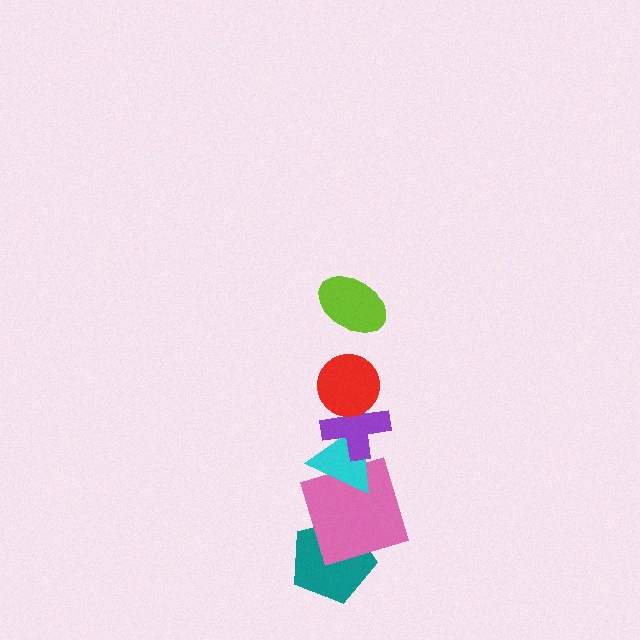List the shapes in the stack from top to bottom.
From top to bottom: the lime ellipse, the red circle, the purple cross, the cyan triangle, the pink square, the teal pentagon.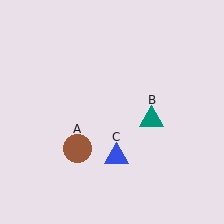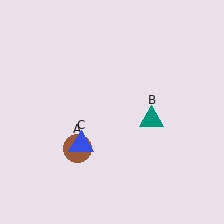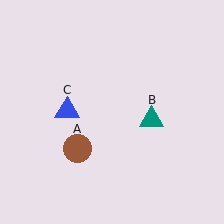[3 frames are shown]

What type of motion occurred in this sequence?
The blue triangle (object C) rotated clockwise around the center of the scene.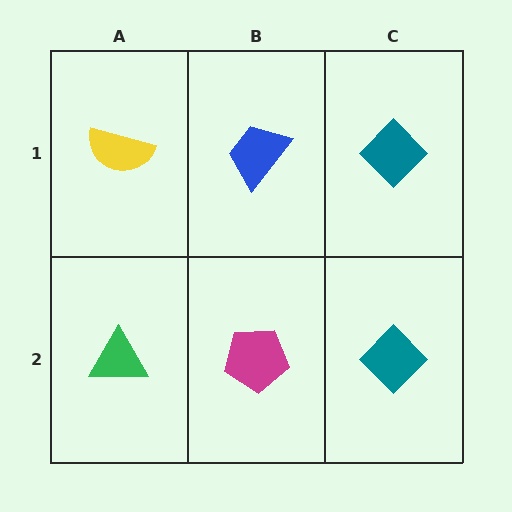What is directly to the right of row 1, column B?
A teal diamond.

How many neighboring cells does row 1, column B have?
3.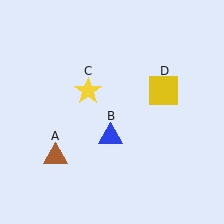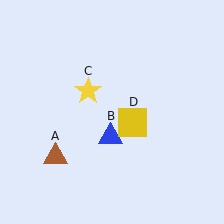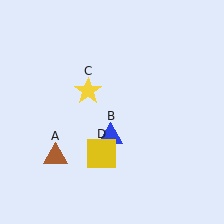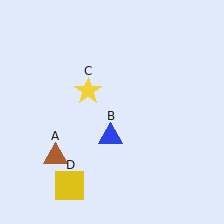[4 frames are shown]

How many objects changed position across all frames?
1 object changed position: yellow square (object D).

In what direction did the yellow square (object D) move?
The yellow square (object D) moved down and to the left.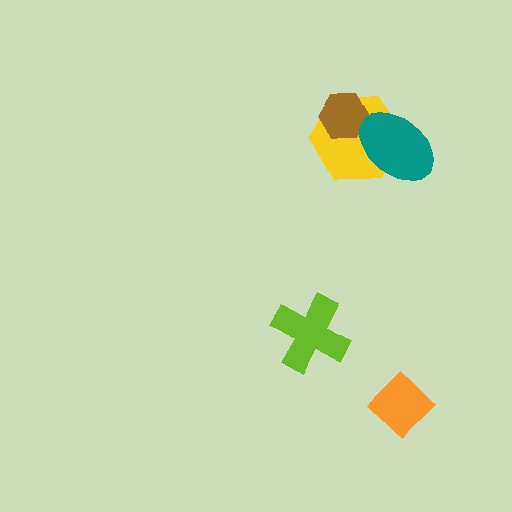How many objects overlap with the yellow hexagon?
2 objects overlap with the yellow hexagon.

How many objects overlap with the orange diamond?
0 objects overlap with the orange diamond.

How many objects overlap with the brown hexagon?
2 objects overlap with the brown hexagon.